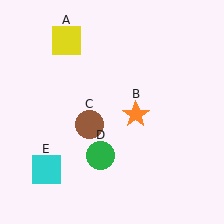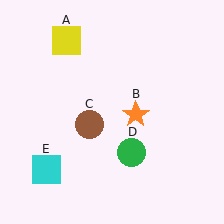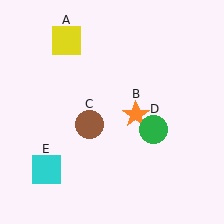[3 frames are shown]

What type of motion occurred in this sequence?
The green circle (object D) rotated counterclockwise around the center of the scene.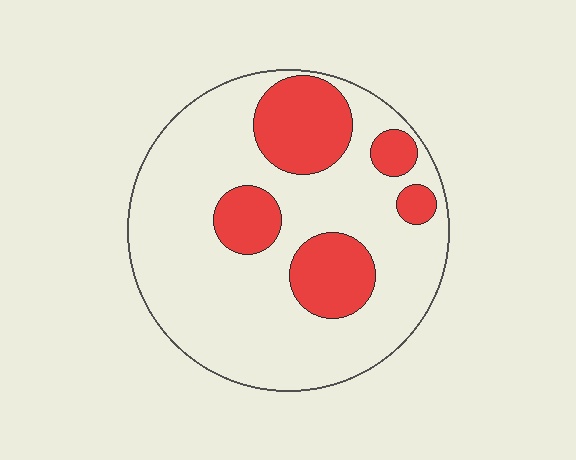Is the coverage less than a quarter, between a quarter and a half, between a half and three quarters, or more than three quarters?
Between a quarter and a half.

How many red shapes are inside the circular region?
5.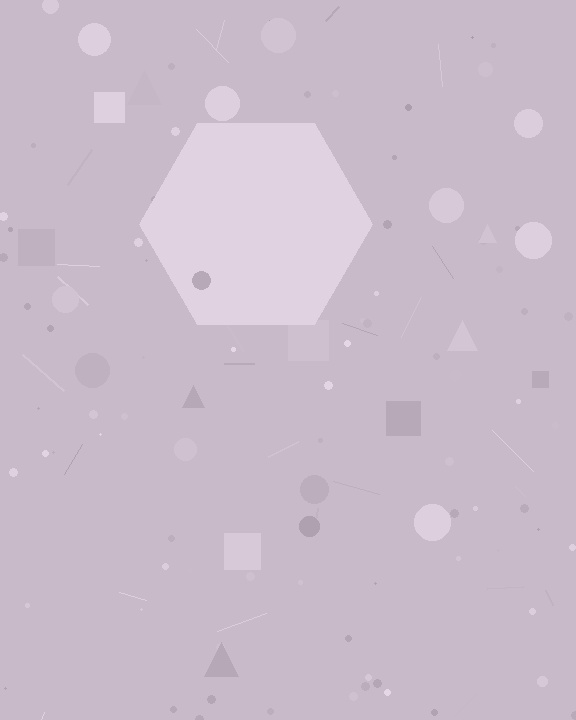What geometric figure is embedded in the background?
A hexagon is embedded in the background.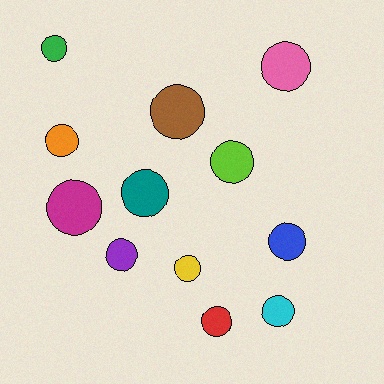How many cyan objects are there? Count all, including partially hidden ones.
There is 1 cyan object.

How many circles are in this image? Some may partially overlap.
There are 12 circles.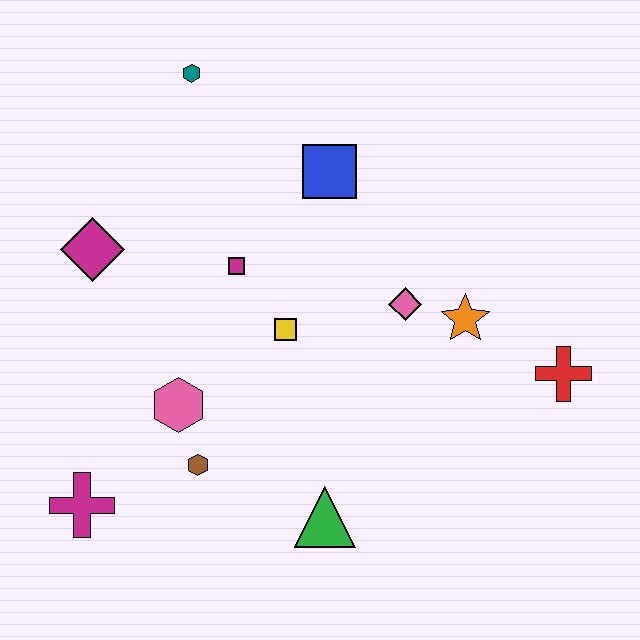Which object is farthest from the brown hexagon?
The teal hexagon is farthest from the brown hexagon.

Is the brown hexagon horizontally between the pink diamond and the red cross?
No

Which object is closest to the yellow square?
The magenta square is closest to the yellow square.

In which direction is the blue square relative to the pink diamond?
The blue square is above the pink diamond.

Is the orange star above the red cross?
Yes